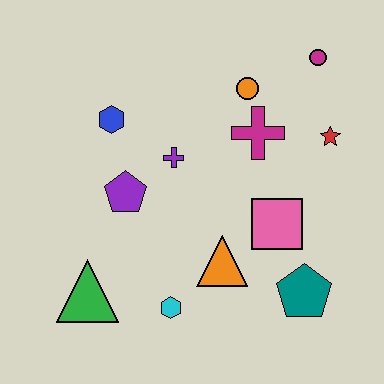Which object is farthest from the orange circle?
The green triangle is farthest from the orange circle.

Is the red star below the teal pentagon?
No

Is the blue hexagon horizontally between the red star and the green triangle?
Yes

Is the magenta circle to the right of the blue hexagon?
Yes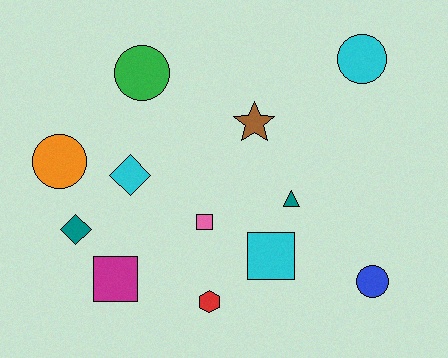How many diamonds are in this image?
There are 2 diamonds.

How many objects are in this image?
There are 12 objects.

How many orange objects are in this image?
There is 1 orange object.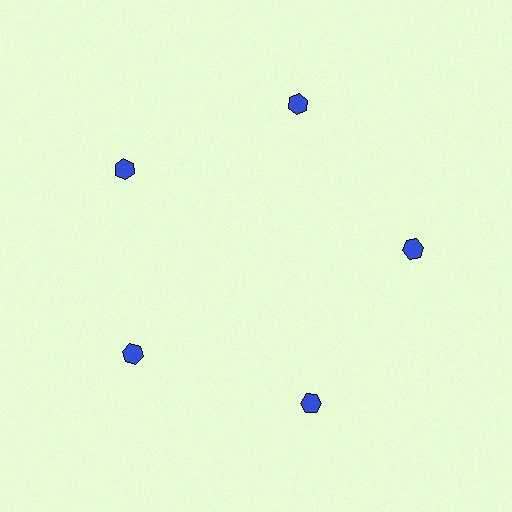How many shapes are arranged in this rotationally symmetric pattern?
There are 5 shapes, arranged in 5 groups of 1.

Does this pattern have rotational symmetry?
Yes, this pattern has 5-fold rotational symmetry. It looks the same after rotating 72 degrees around the center.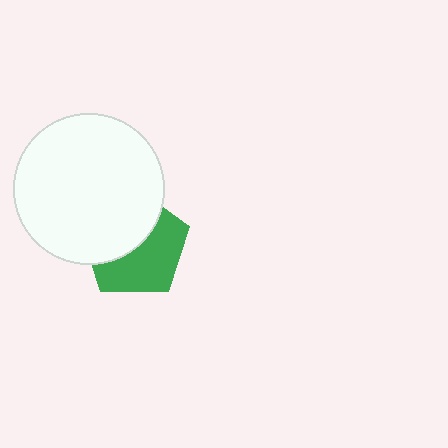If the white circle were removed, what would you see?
You would see the complete green pentagon.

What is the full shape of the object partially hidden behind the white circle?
The partially hidden object is a green pentagon.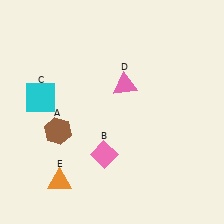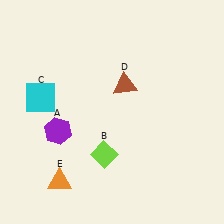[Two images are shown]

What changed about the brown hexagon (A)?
In Image 1, A is brown. In Image 2, it changed to purple.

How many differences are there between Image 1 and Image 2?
There are 3 differences between the two images.